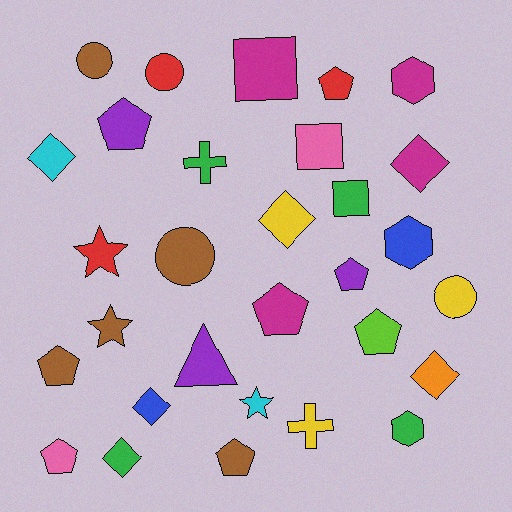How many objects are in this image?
There are 30 objects.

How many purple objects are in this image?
There are 3 purple objects.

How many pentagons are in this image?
There are 8 pentagons.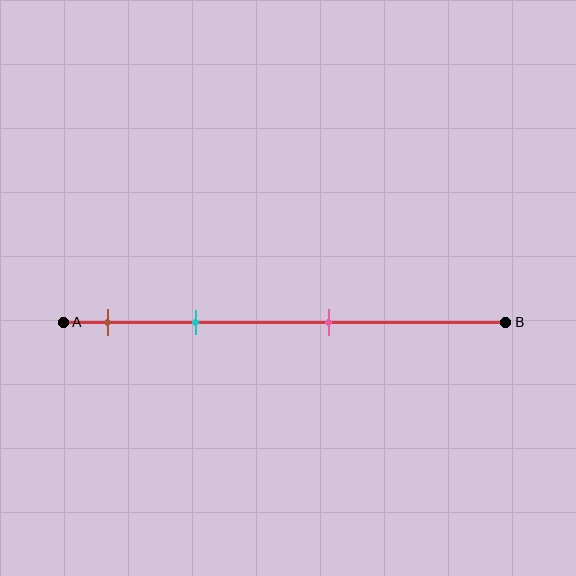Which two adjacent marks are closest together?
The brown and cyan marks are the closest adjacent pair.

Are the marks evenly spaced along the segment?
No, the marks are not evenly spaced.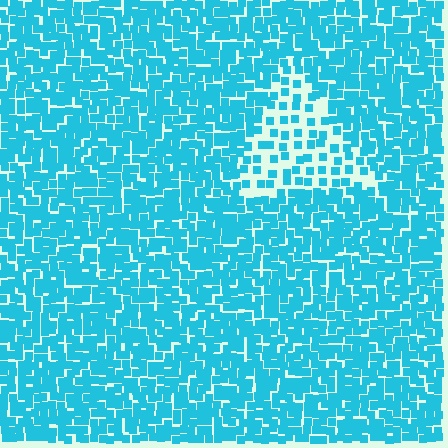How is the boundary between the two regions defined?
The boundary is defined by a change in element density (approximately 2.4x ratio). All elements are the same color, size, and shape.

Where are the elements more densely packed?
The elements are more densely packed outside the triangle boundary.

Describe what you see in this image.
The image contains small cyan elements arranged at two different densities. A triangle-shaped region is visible where the elements are less densely packed than the surrounding area.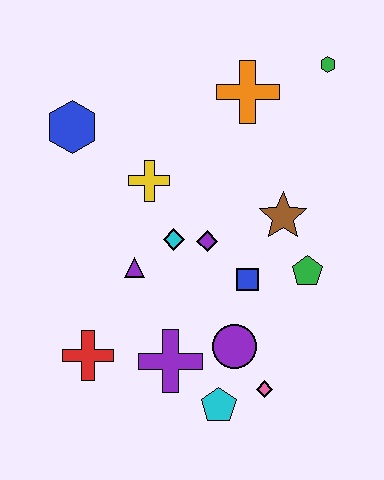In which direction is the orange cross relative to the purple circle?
The orange cross is above the purple circle.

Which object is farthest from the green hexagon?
The red cross is farthest from the green hexagon.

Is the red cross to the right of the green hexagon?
No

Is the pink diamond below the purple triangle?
Yes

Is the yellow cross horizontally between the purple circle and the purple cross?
No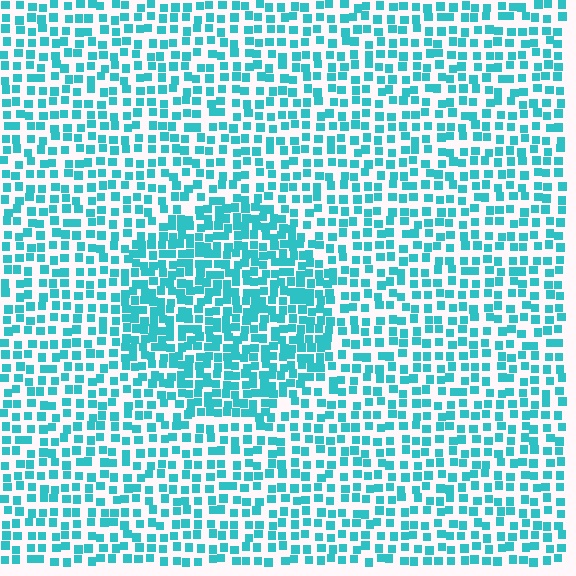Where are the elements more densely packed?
The elements are more densely packed inside the circle boundary.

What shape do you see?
I see a circle.